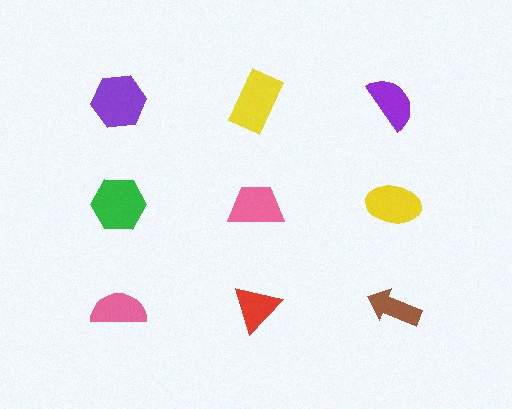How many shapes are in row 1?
3 shapes.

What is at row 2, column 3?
A yellow ellipse.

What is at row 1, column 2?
A yellow rectangle.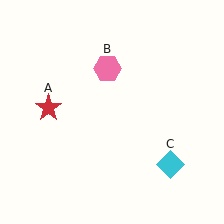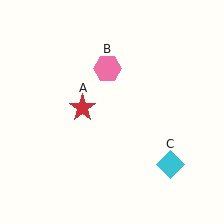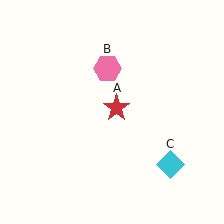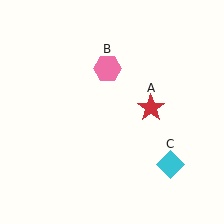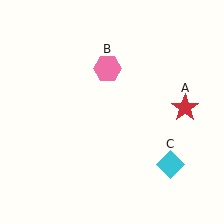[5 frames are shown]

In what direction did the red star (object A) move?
The red star (object A) moved right.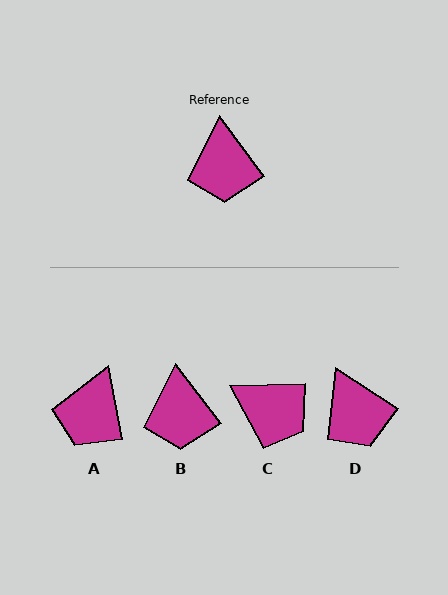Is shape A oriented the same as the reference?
No, it is off by about 26 degrees.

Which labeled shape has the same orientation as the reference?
B.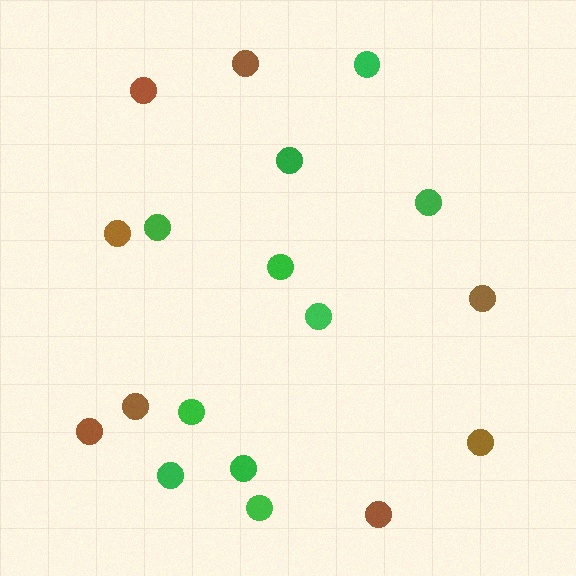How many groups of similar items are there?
There are 2 groups: one group of brown circles (8) and one group of green circles (10).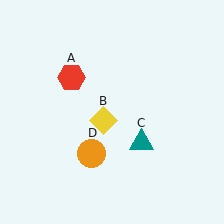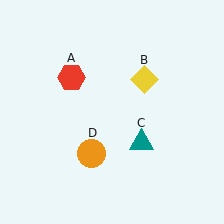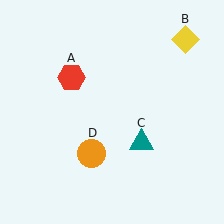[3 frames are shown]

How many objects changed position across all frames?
1 object changed position: yellow diamond (object B).